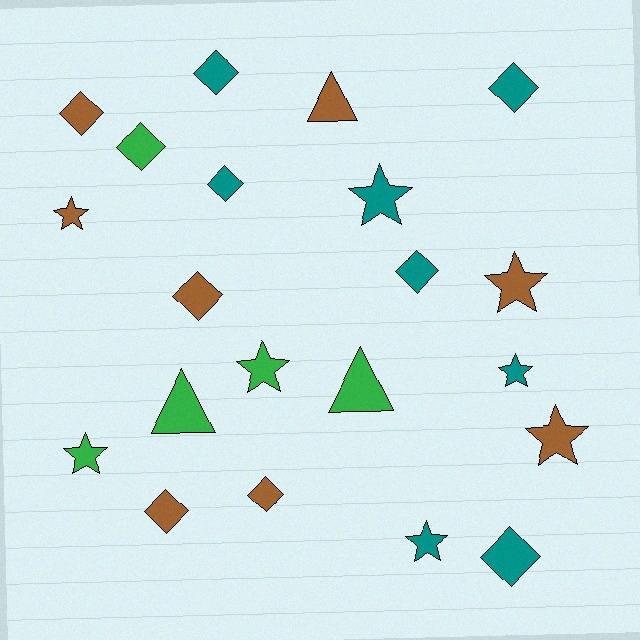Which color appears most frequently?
Brown, with 8 objects.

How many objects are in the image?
There are 21 objects.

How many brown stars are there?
There are 3 brown stars.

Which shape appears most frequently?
Diamond, with 10 objects.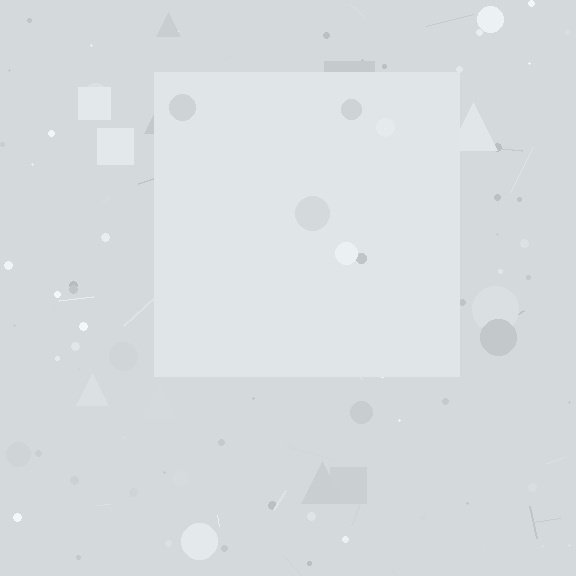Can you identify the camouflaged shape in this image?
The camouflaged shape is a square.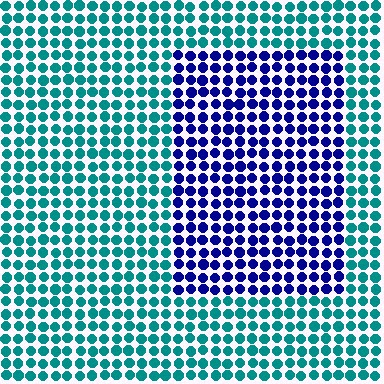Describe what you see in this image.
The image is filled with small teal elements in a uniform arrangement. A rectangle-shaped region is visible where the elements are tinted to a slightly different hue, forming a subtle color boundary.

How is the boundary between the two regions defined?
The boundary is defined purely by a slight shift in hue (about 62 degrees). Spacing, size, and orientation are identical on both sides.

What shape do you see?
I see a rectangle.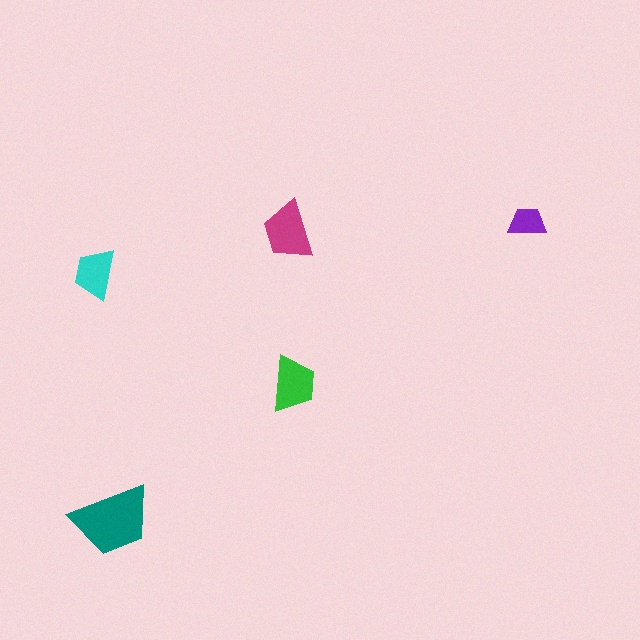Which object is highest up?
The purple trapezoid is topmost.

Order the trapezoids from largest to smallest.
the teal one, the magenta one, the green one, the cyan one, the purple one.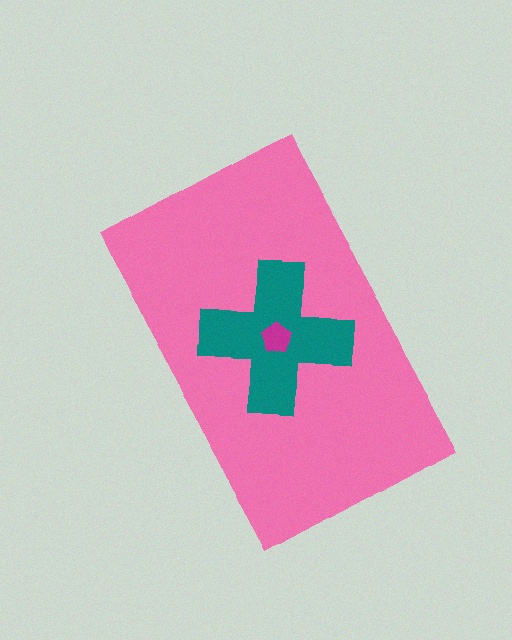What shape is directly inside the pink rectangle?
The teal cross.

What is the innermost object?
The magenta pentagon.